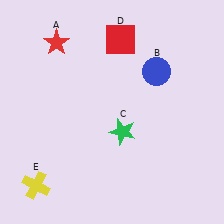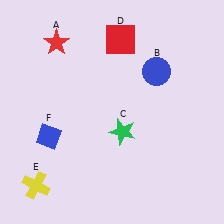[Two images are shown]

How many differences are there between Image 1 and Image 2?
There is 1 difference between the two images.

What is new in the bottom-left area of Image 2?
A blue diamond (F) was added in the bottom-left area of Image 2.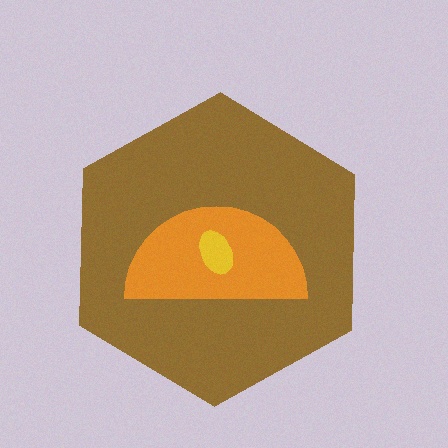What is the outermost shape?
The brown hexagon.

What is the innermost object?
The yellow ellipse.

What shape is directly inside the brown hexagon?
The orange semicircle.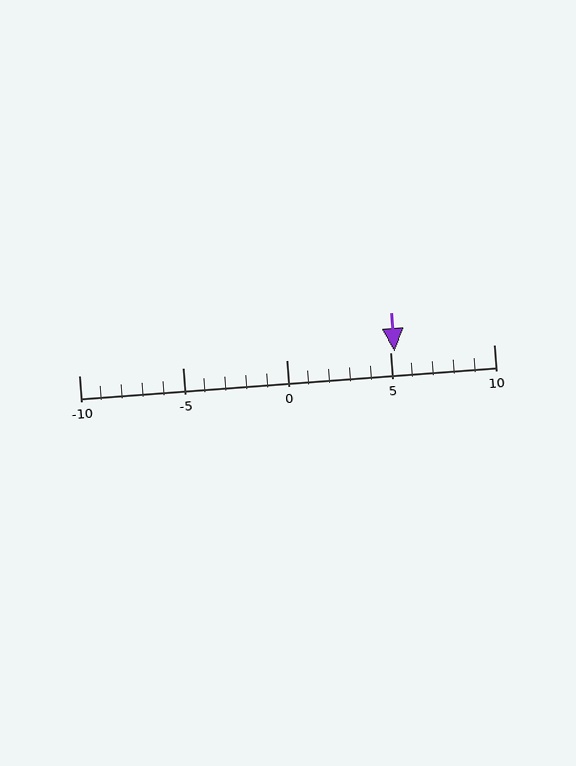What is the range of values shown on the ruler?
The ruler shows values from -10 to 10.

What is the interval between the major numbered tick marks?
The major tick marks are spaced 5 units apart.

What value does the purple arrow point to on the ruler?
The purple arrow points to approximately 5.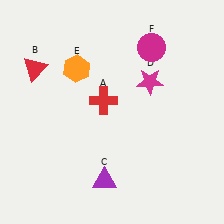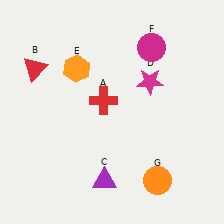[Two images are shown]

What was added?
An orange circle (G) was added in Image 2.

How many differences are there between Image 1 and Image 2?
There is 1 difference between the two images.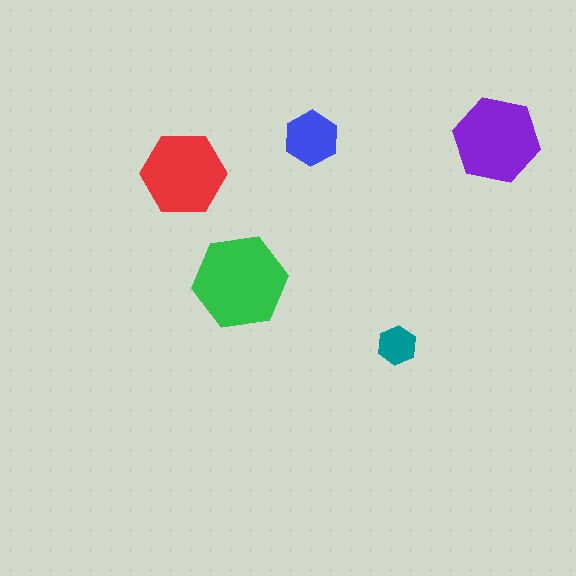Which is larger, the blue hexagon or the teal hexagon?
The blue one.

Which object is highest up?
The blue hexagon is topmost.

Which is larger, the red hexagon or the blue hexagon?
The red one.